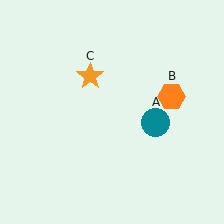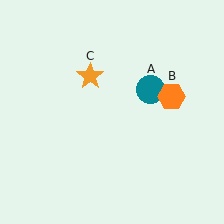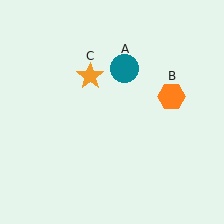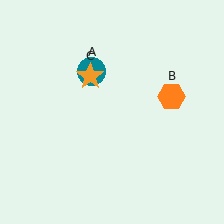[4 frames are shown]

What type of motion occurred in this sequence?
The teal circle (object A) rotated counterclockwise around the center of the scene.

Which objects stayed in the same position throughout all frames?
Orange hexagon (object B) and orange star (object C) remained stationary.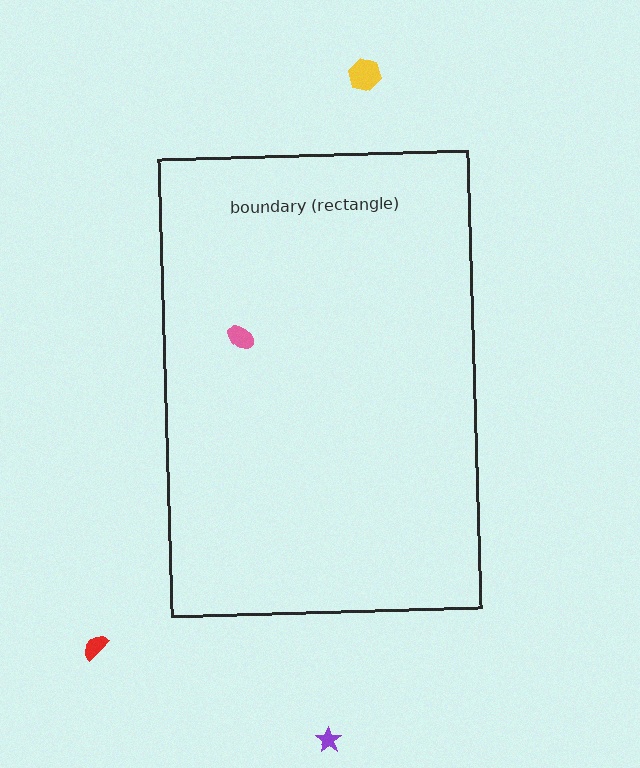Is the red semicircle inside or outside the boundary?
Outside.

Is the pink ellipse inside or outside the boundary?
Inside.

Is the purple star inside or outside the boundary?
Outside.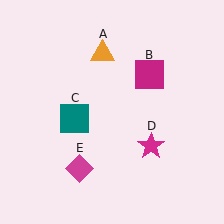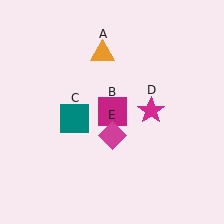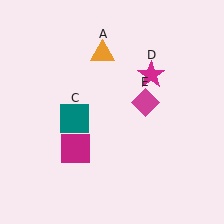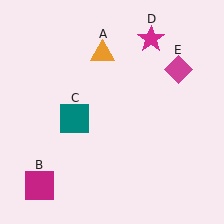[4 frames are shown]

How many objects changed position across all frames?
3 objects changed position: magenta square (object B), magenta star (object D), magenta diamond (object E).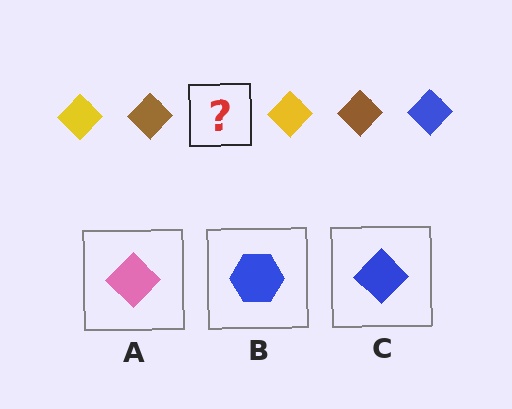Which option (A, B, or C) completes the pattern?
C.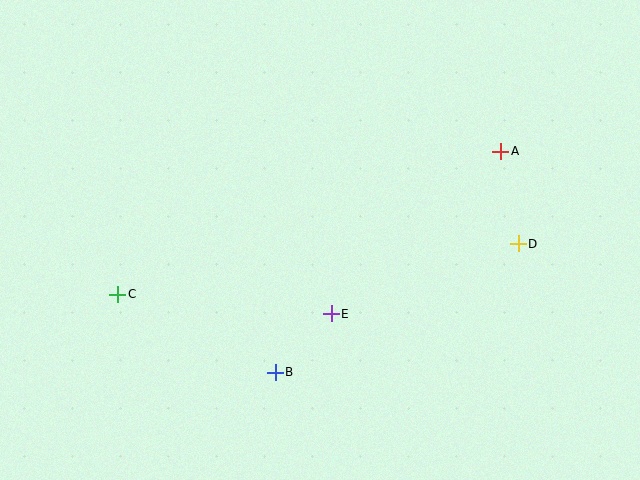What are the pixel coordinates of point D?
Point D is at (518, 244).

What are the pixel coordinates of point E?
Point E is at (331, 314).